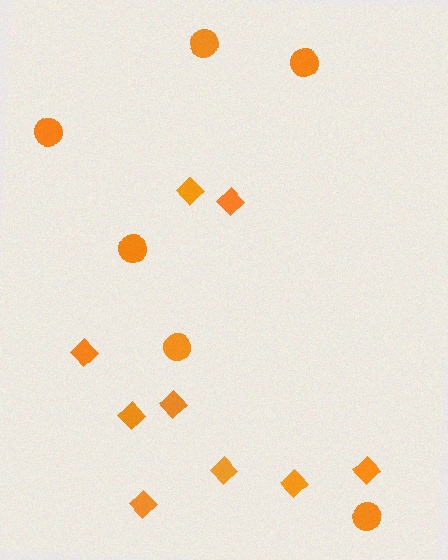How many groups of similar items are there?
There are 2 groups: one group of circles (6) and one group of diamonds (9).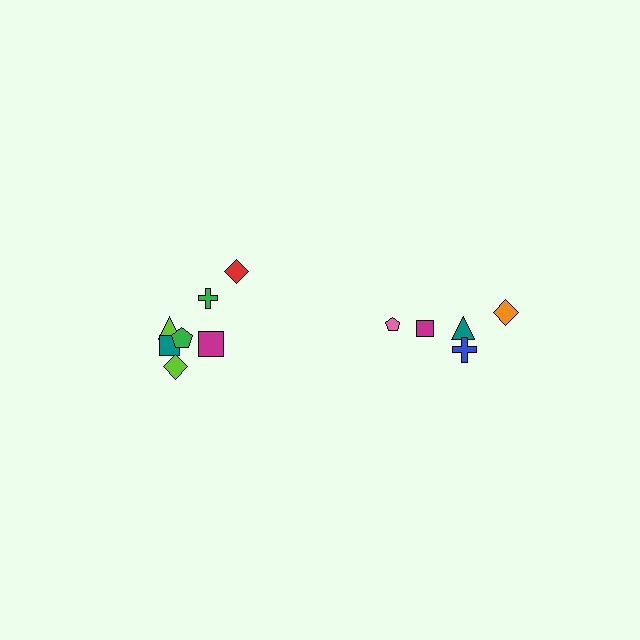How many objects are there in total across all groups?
There are 13 objects.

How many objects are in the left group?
There are 8 objects.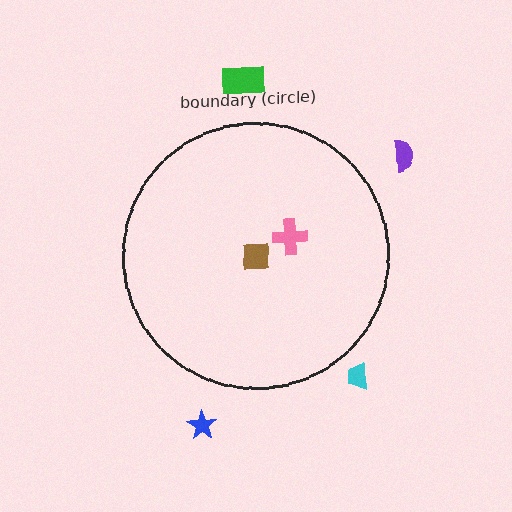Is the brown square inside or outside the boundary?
Inside.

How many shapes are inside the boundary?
2 inside, 4 outside.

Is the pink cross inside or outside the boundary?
Inside.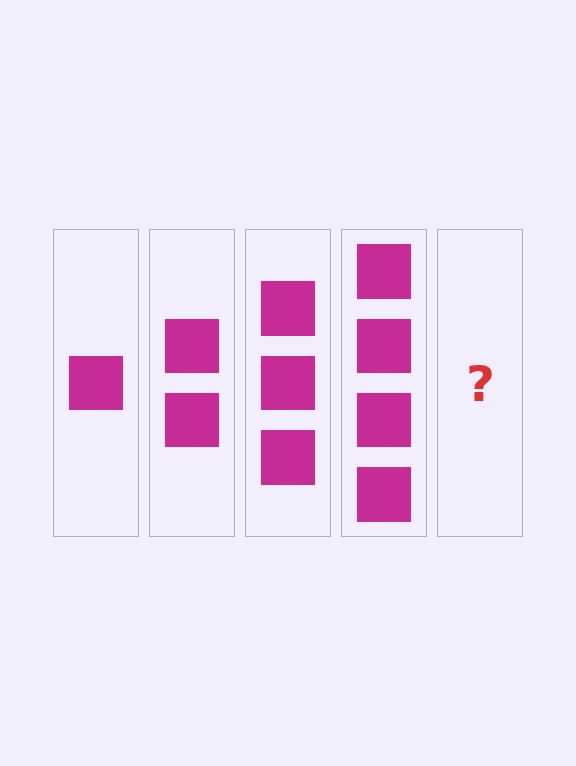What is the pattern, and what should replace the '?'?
The pattern is that each step adds one more square. The '?' should be 5 squares.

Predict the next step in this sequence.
The next step is 5 squares.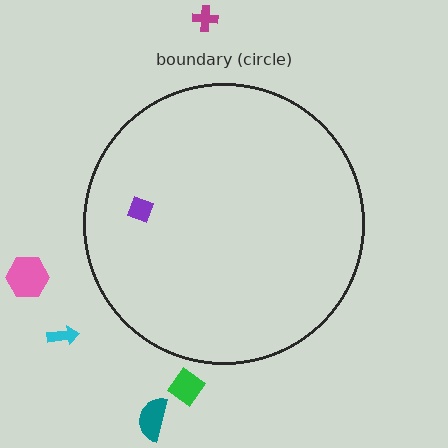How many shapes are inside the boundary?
1 inside, 5 outside.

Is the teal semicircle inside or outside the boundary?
Outside.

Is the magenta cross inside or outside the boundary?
Outside.